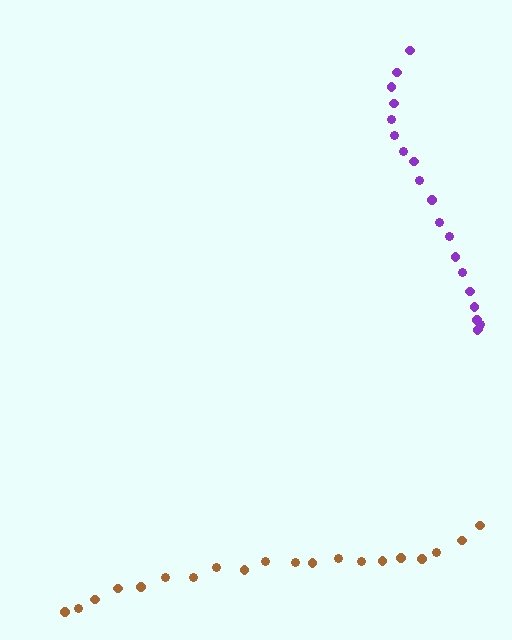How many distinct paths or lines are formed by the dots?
There are 2 distinct paths.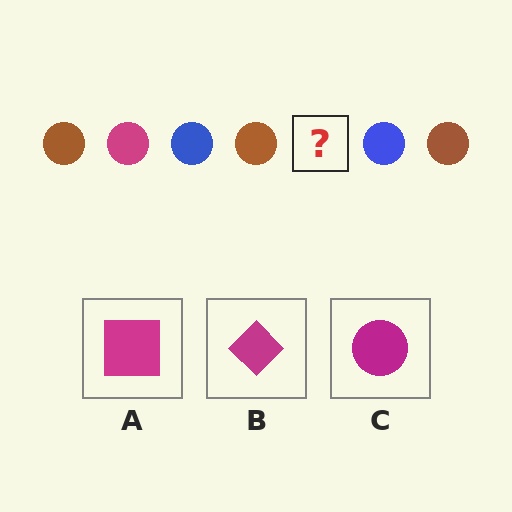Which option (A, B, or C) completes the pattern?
C.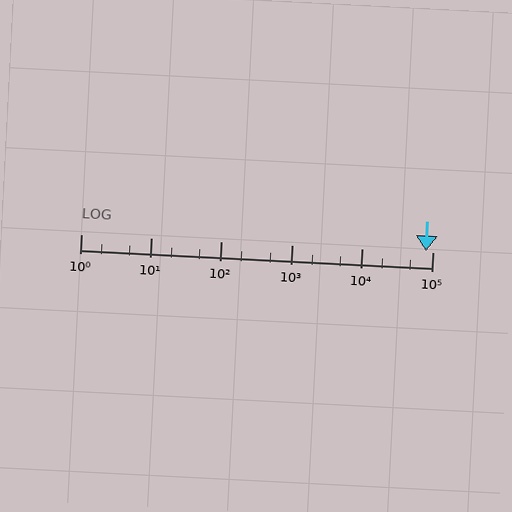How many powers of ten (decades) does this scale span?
The scale spans 5 decades, from 1 to 100000.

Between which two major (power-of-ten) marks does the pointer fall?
The pointer is between 10000 and 100000.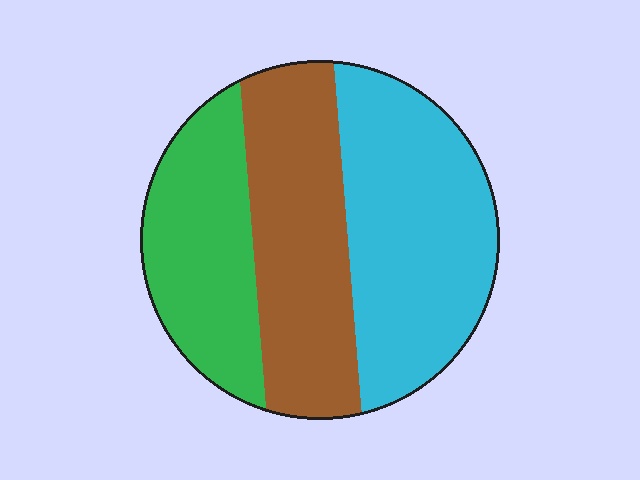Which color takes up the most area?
Cyan, at roughly 40%.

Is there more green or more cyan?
Cyan.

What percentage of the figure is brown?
Brown covers about 35% of the figure.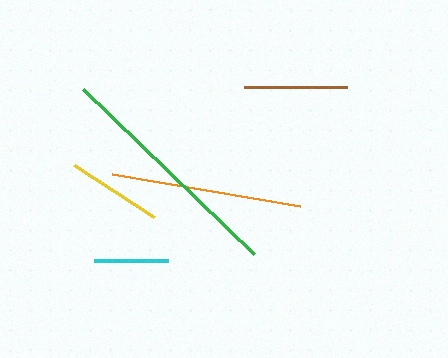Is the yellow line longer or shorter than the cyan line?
The yellow line is longer than the cyan line.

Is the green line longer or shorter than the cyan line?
The green line is longer than the cyan line.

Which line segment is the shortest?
The cyan line is the shortest at approximately 74 pixels.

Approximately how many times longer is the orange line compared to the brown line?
The orange line is approximately 1.8 times the length of the brown line.